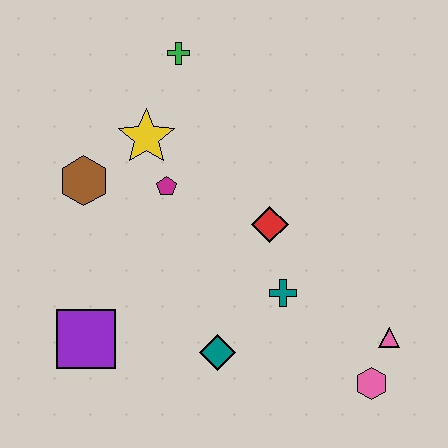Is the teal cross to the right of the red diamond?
Yes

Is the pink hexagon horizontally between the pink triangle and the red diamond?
Yes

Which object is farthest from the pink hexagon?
The green cross is farthest from the pink hexagon.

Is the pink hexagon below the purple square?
Yes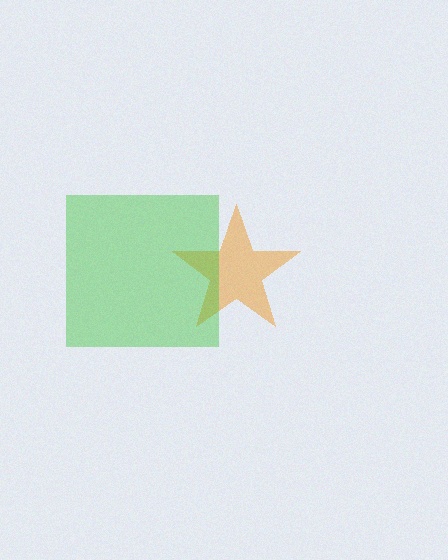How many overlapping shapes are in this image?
There are 2 overlapping shapes in the image.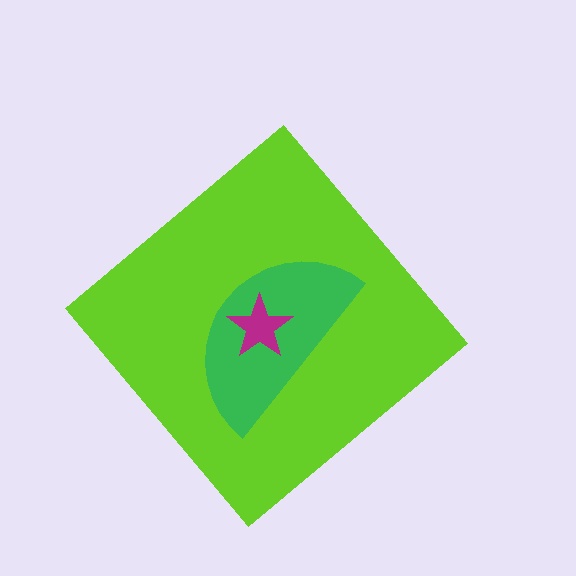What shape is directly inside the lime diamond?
The green semicircle.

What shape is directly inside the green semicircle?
The magenta star.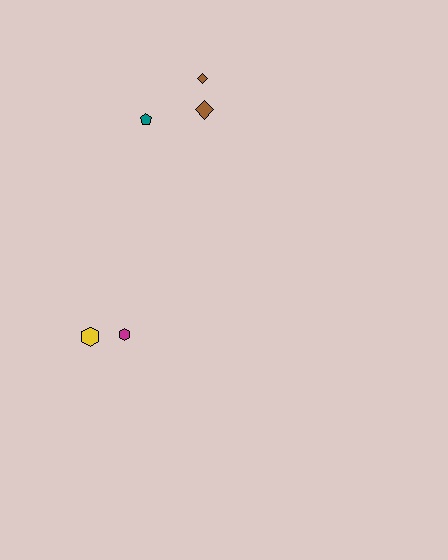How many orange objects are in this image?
There are no orange objects.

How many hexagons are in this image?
There are 2 hexagons.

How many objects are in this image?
There are 5 objects.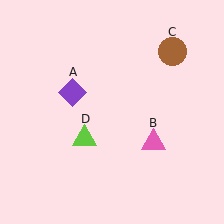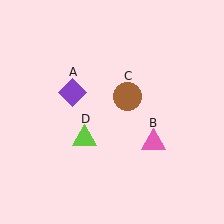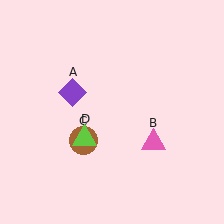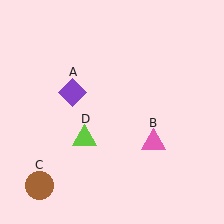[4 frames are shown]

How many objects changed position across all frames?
1 object changed position: brown circle (object C).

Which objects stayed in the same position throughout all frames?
Purple diamond (object A) and pink triangle (object B) and lime triangle (object D) remained stationary.